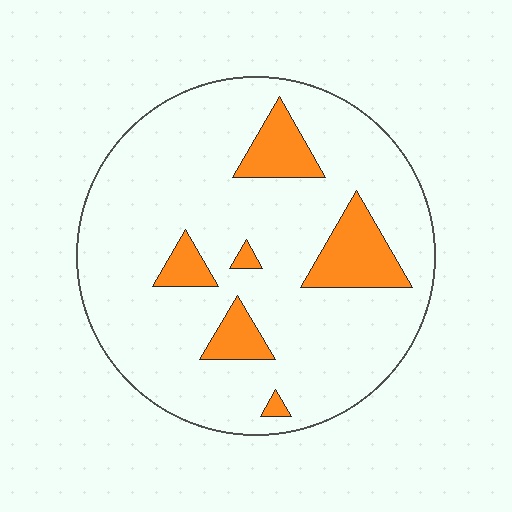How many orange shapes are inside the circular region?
6.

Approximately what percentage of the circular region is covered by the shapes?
Approximately 15%.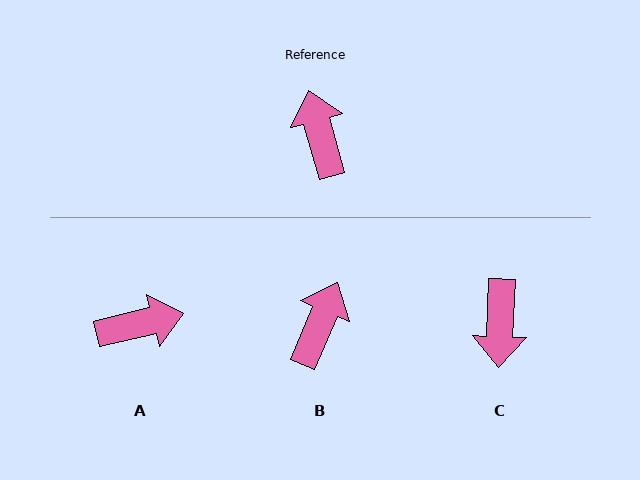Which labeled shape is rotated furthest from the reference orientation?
C, about 162 degrees away.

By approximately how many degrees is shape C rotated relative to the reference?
Approximately 162 degrees counter-clockwise.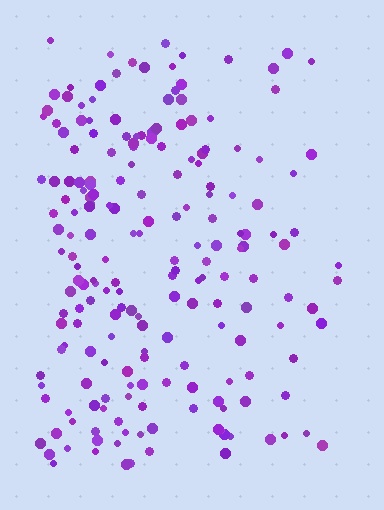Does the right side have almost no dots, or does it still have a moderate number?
Still a moderate number, just noticeably fewer than the left.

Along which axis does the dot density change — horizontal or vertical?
Horizontal.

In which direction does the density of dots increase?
From right to left, with the left side densest.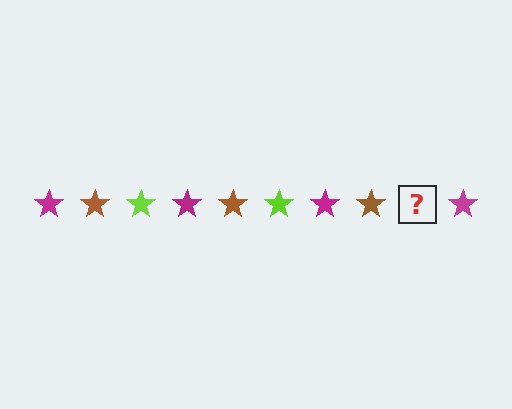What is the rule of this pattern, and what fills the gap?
The rule is that the pattern cycles through magenta, brown, lime stars. The gap should be filled with a lime star.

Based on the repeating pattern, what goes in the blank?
The blank should be a lime star.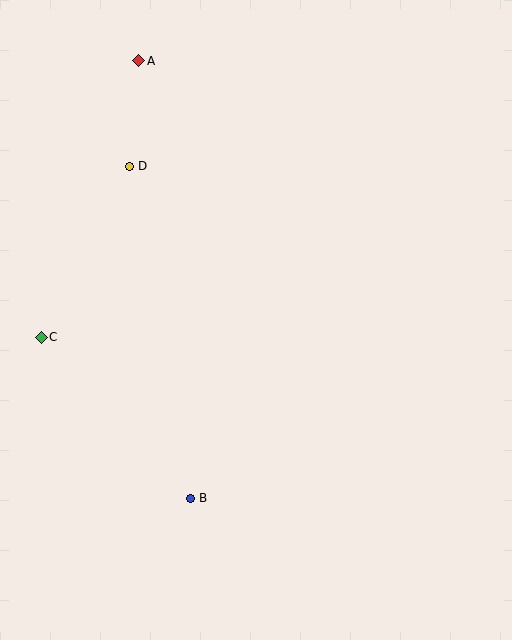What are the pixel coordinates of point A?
Point A is at (139, 61).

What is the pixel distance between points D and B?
The distance between D and B is 338 pixels.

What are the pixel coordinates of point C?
Point C is at (41, 337).